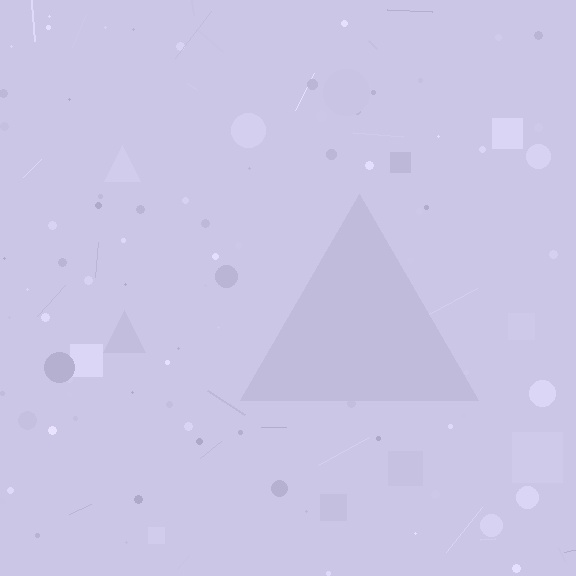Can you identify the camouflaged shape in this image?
The camouflaged shape is a triangle.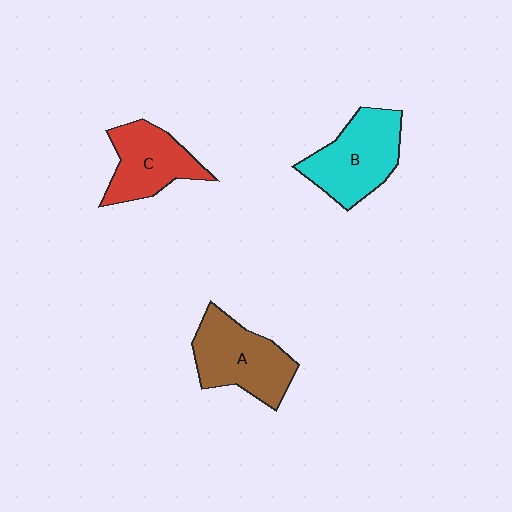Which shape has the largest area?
Shape B (cyan).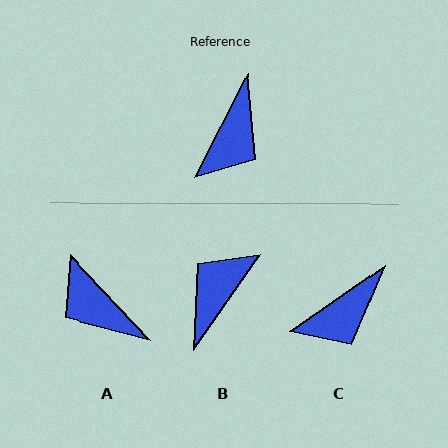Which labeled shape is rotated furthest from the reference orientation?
B, about 172 degrees away.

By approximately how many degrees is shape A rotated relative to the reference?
Approximately 110 degrees clockwise.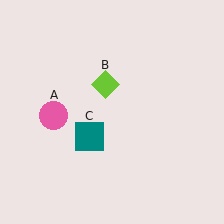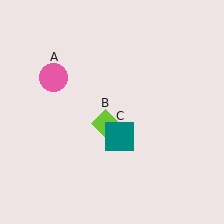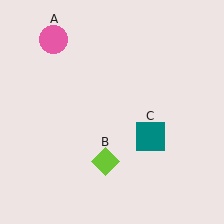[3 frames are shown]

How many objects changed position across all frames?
3 objects changed position: pink circle (object A), lime diamond (object B), teal square (object C).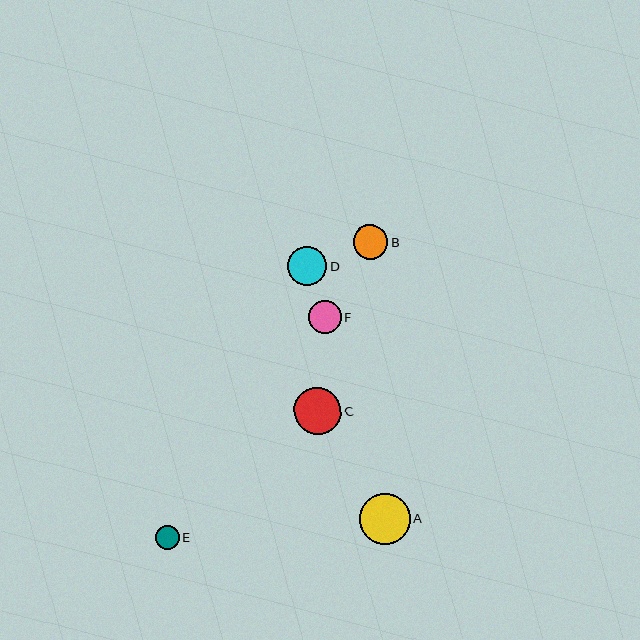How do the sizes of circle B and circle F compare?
Circle B and circle F are approximately the same size.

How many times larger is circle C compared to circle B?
Circle C is approximately 1.4 times the size of circle B.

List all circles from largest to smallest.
From largest to smallest: A, C, D, B, F, E.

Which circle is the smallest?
Circle E is the smallest with a size of approximately 23 pixels.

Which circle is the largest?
Circle A is the largest with a size of approximately 51 pixels.